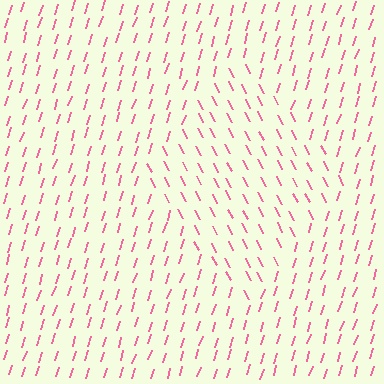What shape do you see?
I see a diamond.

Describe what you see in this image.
The image is filled with small pink line segments. A diamond region in the image has lines oriented differently from the surrounding lines, creating a visible texture boundary.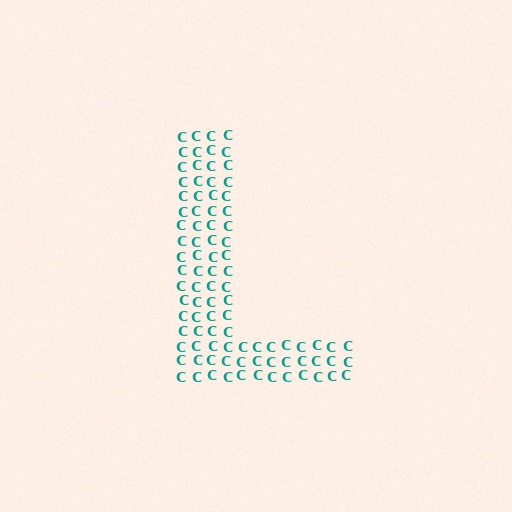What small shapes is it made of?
It is made of small letter C's.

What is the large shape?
The large shape is the letter L.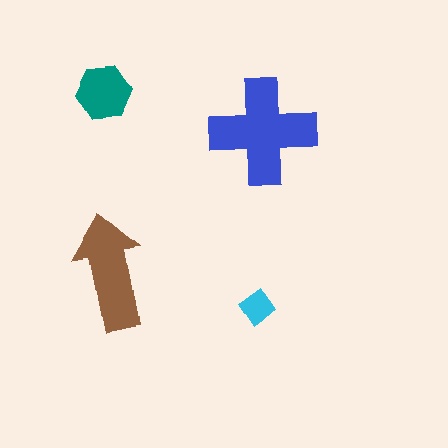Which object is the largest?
The blue cross.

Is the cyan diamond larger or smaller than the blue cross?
Smaller.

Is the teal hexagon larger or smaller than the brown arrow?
Smaller.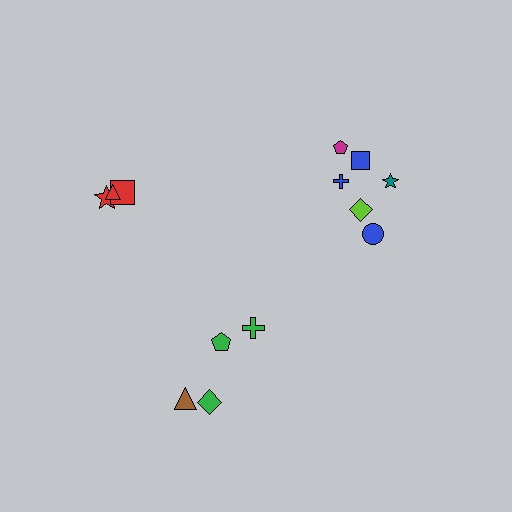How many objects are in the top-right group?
There are 6 objects.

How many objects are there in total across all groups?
There are 13 objects.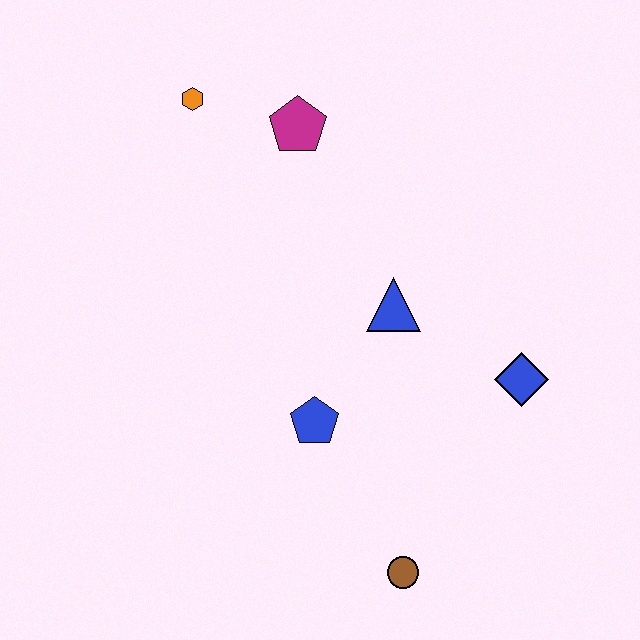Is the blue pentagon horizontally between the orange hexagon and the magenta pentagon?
No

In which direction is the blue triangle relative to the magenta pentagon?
The blue triangle is below the magenta pentagon.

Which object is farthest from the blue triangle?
The orange hexagon is farthest from the blue triangle.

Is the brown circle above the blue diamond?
No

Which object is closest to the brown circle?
The blue pentagon is closest to the brown circle.